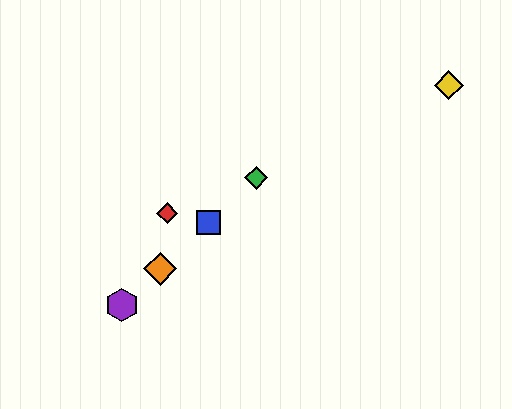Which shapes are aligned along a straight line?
The blue square, the green diamond, the purple hexagon, the orange diamond are aligned along a straight line.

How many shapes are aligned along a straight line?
4 shapes (the blue square, the green diamond, the purple hexagon, the orange diamond) are aligned along a straight line.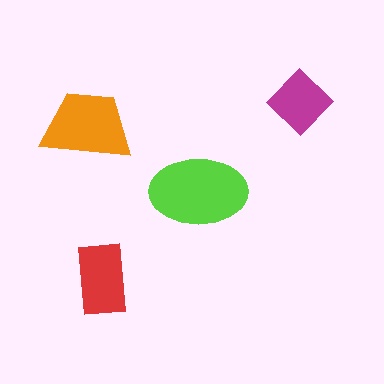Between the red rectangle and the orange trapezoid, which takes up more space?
The orange trapezoid.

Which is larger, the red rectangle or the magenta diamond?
The red rectangle.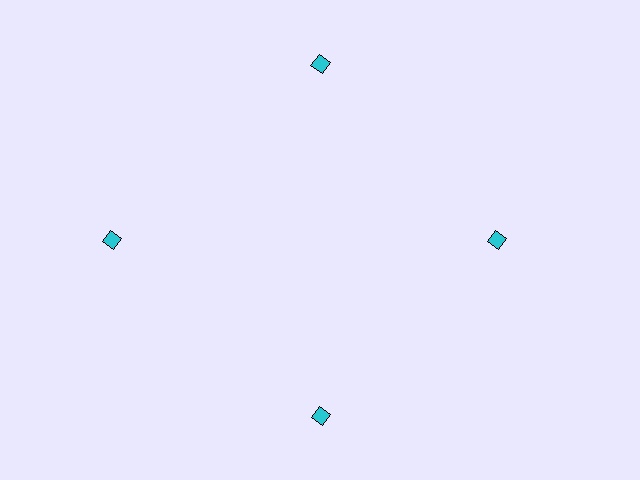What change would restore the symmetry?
The symmetry would be restored by moving it inward, back onto the ring so that all 4 diamonds sit at equal angles and equal distance from the center.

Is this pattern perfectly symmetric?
No. The 4 cyan diamonds are arranged in a ring, but one element near the 9 o'clock position is pushed outward from the center, breaking the 4-fold rotational symmetry.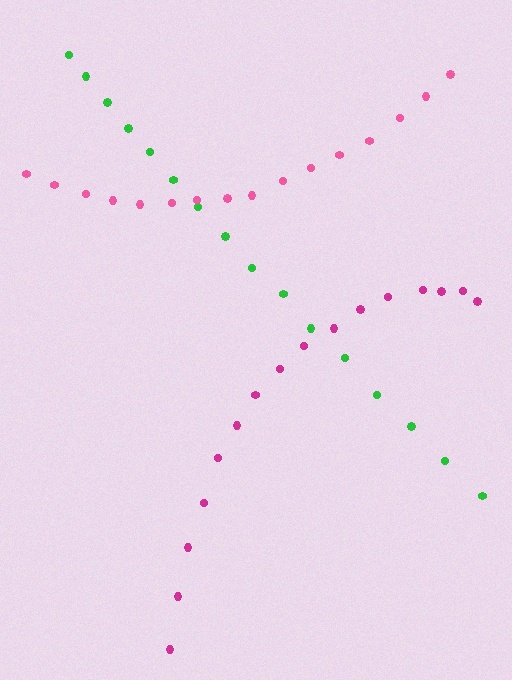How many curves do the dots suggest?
There are 3 distinct paths.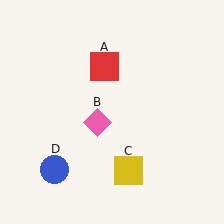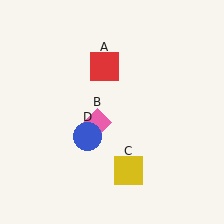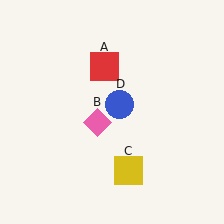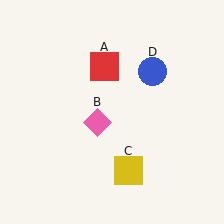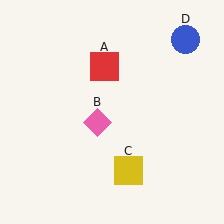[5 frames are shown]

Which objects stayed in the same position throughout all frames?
Red square (object A) and pink diamond (object B) and yellow square (object C) remained stationary.